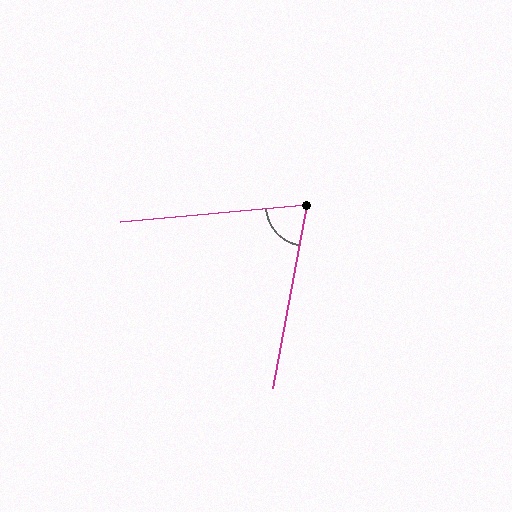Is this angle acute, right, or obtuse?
It is acute.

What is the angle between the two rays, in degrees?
Approximately 74 degrees.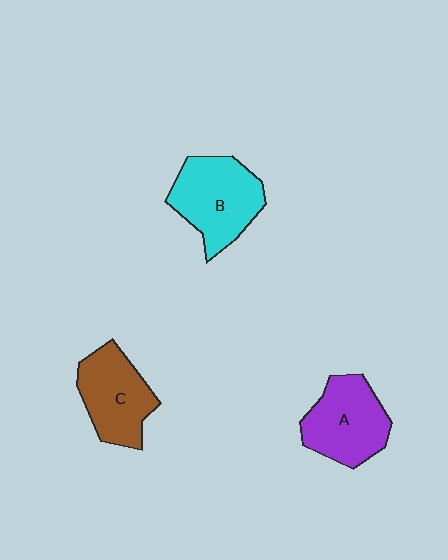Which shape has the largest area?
Shape B (cyan).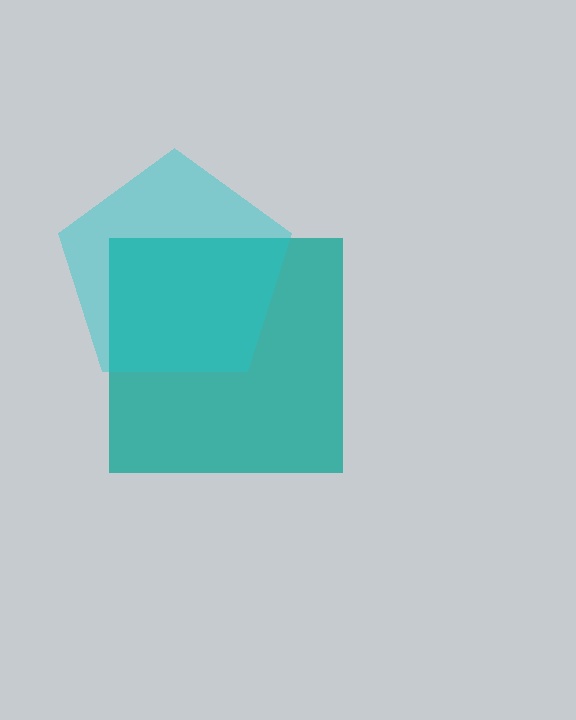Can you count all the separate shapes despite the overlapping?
Yes, there are 2 separate shapes.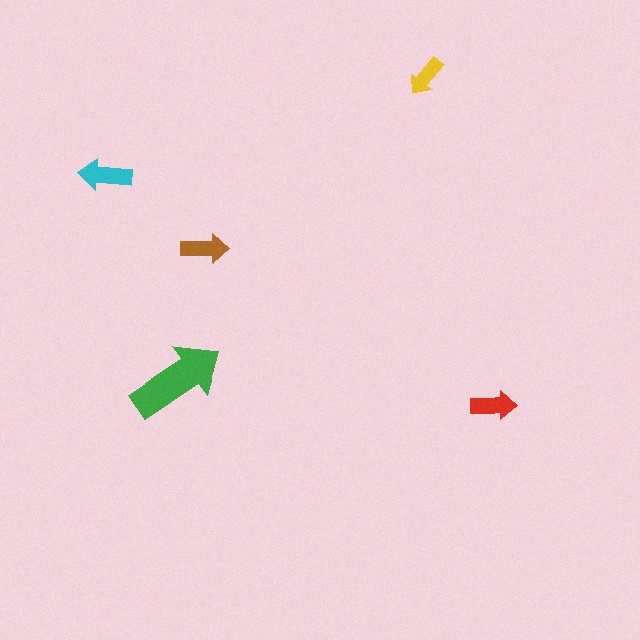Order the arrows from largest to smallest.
the green one, the cyan one, the brown one, the red one, the yellow one.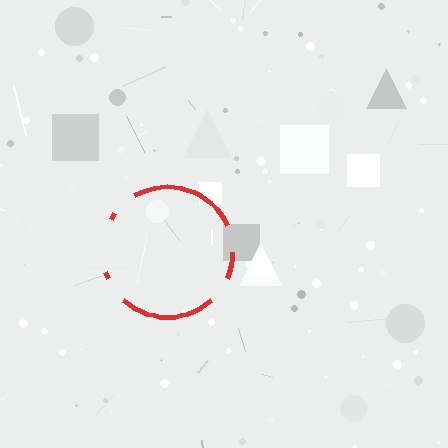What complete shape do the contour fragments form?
The contour fragments form a circle.